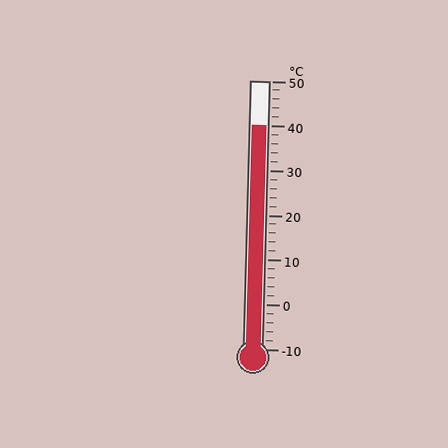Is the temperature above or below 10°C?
The temperature is above 10°C.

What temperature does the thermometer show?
The thermometer shows approximately 40°C.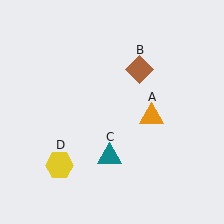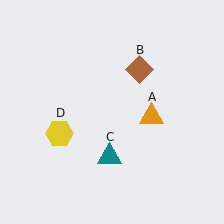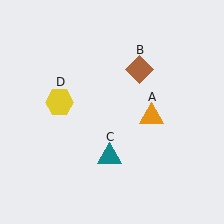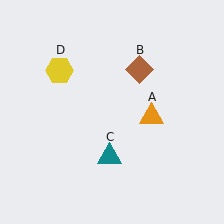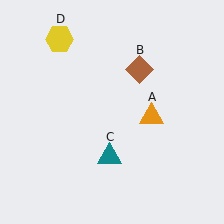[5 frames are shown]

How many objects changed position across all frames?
1 object changed position: yellow hexagon (object D).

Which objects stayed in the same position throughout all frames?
Orange triangle (object A) and brown diamond (object B) and teal triangle (object C) remained stationary.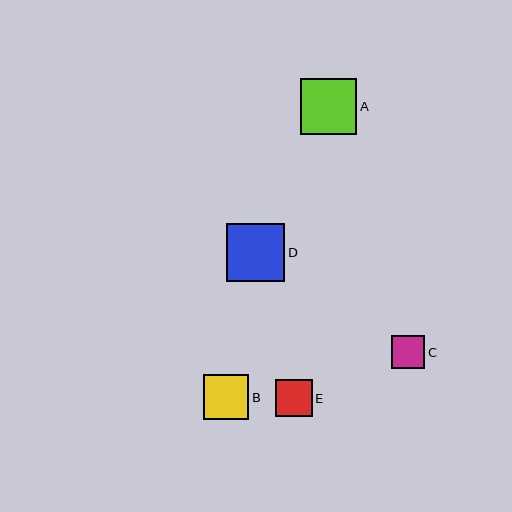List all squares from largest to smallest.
From largest to smallest: D, A, B, E, C.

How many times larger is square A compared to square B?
Square A is approximately 1.2 times the size of square B.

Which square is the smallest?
Square C is the smallest with a size of approximately 34 pixels.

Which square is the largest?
Square D is the largest with a size of approximately 58 pixels.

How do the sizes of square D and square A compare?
Square D and square A are approximately the same size.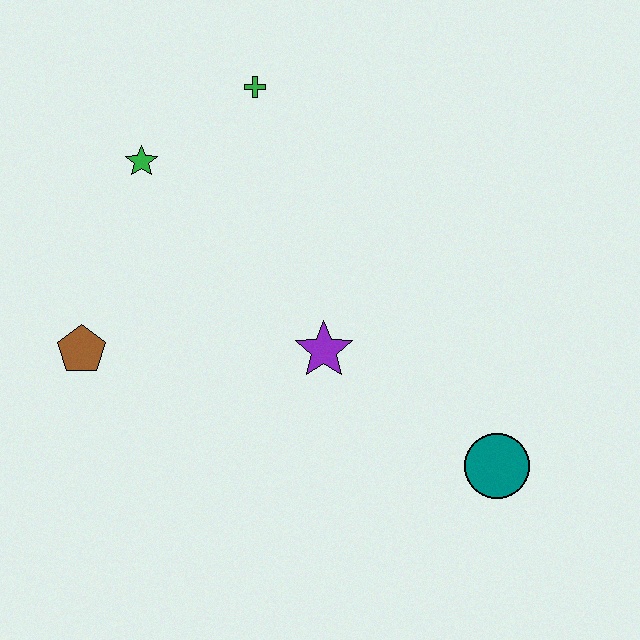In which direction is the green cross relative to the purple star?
The green cross is above the purple star.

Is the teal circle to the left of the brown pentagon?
No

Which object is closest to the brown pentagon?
The green star is closest to the brown pentagon.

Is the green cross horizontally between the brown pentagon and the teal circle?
Yes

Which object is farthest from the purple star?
The green cross is farthest from the purple star.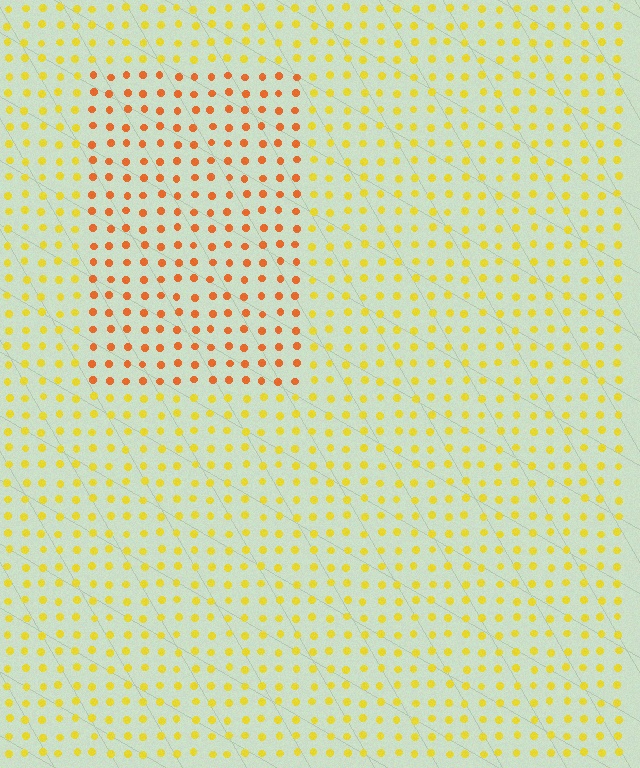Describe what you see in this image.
The image is filled with small yellow elements in a uniform arrangement. A rectangle-shaped region is visible where the elements are tinted to a slightly different hue, forming a subtle color boundary.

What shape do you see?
I see a rectangle.